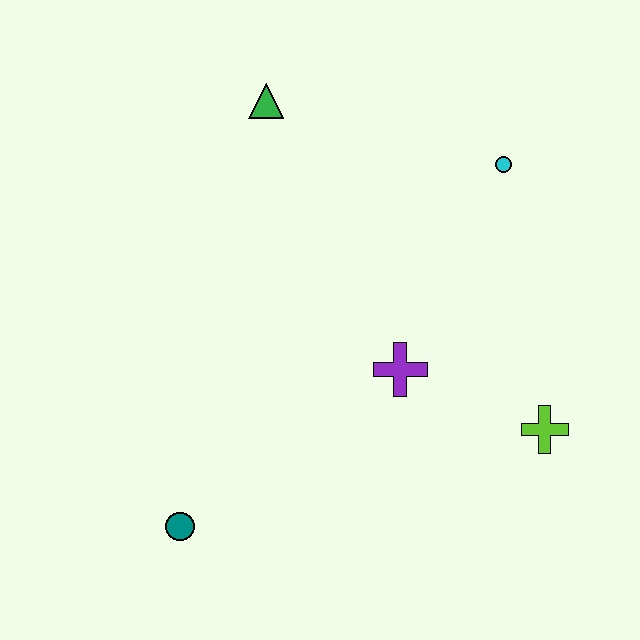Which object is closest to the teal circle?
The purple cross is closest to the teal circle.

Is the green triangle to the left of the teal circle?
No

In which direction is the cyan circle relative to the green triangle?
The cyan circle is to the right of the green triangle.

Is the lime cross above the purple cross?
No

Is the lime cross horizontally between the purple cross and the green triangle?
No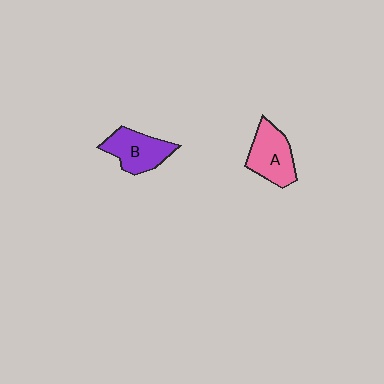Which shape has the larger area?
Shape A (pink).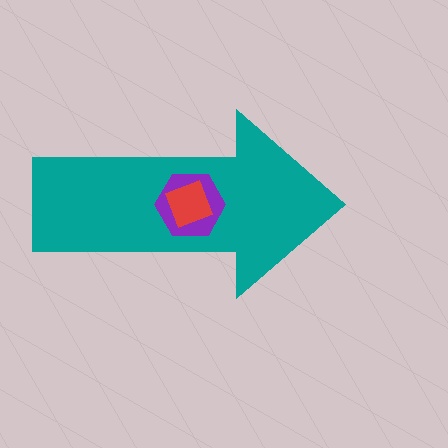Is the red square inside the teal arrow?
Yes.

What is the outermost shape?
The teal arrow.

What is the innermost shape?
The red square.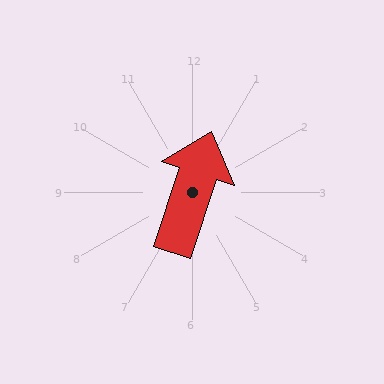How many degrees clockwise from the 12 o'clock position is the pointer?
Approximately 18 degrees.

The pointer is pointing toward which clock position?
Roughly 1 o'clock.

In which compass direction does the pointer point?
North.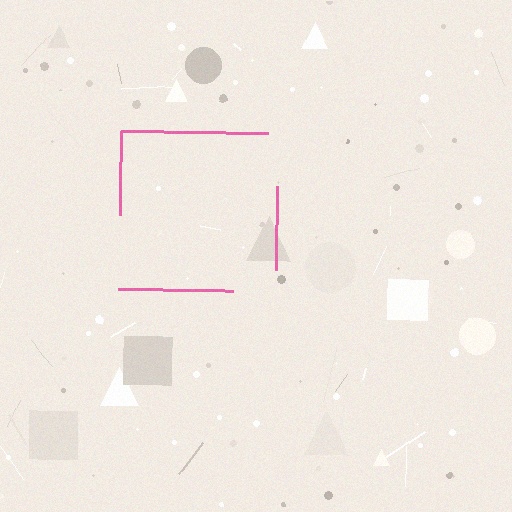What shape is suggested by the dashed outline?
The dashed outline suggests a square.